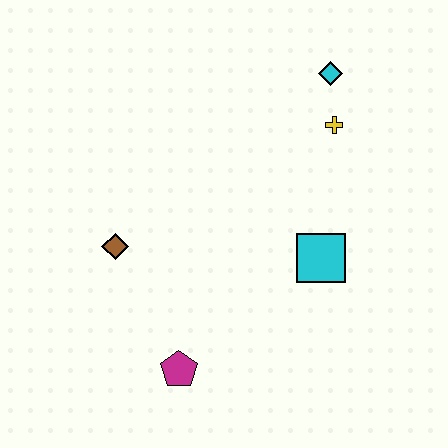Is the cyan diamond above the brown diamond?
Yes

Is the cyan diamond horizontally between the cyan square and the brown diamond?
No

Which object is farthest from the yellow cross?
The magenta pentagon is farthest from the yellow cross.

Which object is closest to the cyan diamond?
The yellow cross is closest to the cyan diamond.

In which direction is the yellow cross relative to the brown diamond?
The yellow cross is to the right of the brown diamond.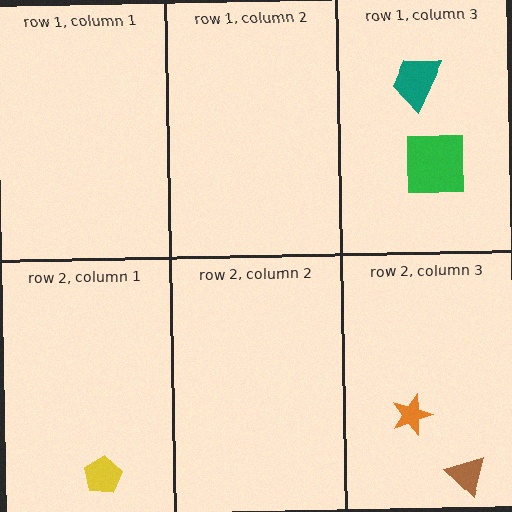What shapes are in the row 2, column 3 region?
The orange star, the brown triangle.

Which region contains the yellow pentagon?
The row 2, column 1 region.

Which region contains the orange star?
The row 2, column 3 region.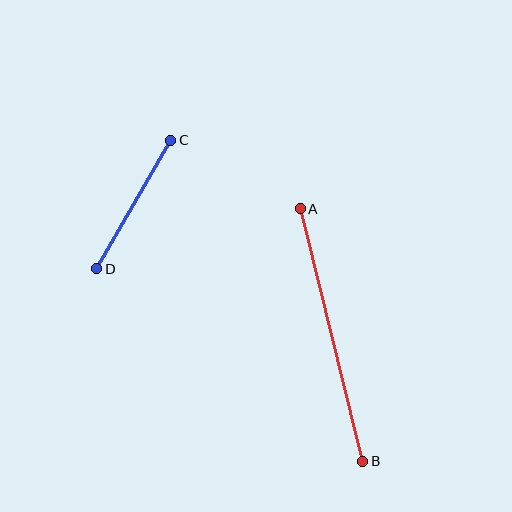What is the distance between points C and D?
The distance is approximately 148 pixels.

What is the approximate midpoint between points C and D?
The midpoint is at approximately (134, 205) pixels.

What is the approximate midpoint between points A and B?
The midpoint is at approximately (332, 335) pixels.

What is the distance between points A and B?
The distance is approximately 260 pixels.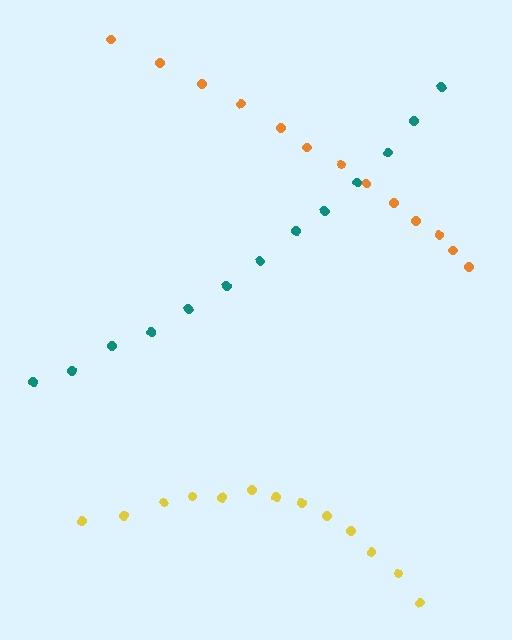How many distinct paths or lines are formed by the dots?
There are 3 distinct paths.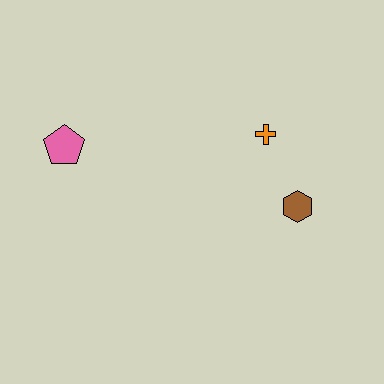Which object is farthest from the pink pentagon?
The brown hexagon is farthest from the pink pentagon.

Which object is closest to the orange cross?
The brown hexagon is closest to the orange cross.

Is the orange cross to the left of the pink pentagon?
No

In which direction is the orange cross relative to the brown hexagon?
The orange cross is above the brown hexagon.